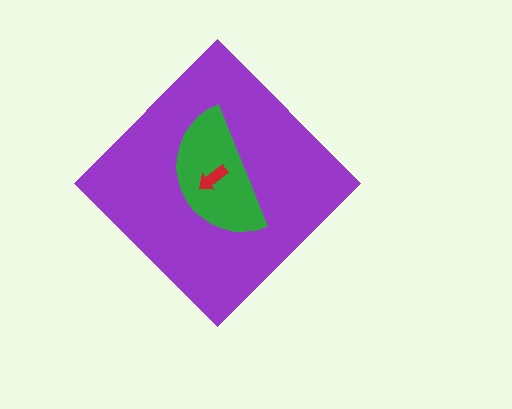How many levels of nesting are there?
3.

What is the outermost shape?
The purple diamond.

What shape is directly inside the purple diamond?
The green semicircle.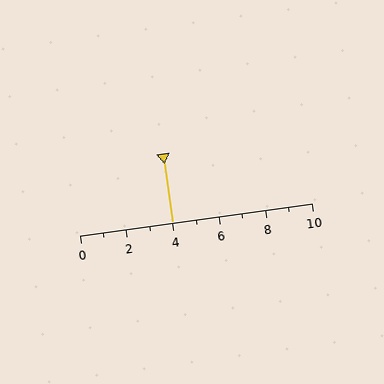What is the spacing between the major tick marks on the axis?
The major ticks are spaced 2 apart.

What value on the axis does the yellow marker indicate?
The marker indicates approximately 4.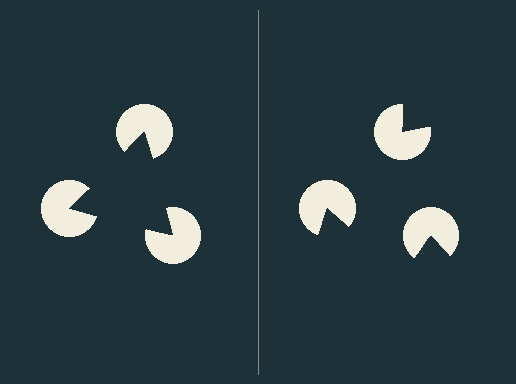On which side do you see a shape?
An illusory triangle appears on the left side. On the right side the wedge cuts are rotated, so no coherent shape forms.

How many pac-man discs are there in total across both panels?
6 — 3 on each side.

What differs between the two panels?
The pac-man discs are positioned identically on both sides; only the wedge orientations differ. On the left they align to a triangle; on the right they are misaligned.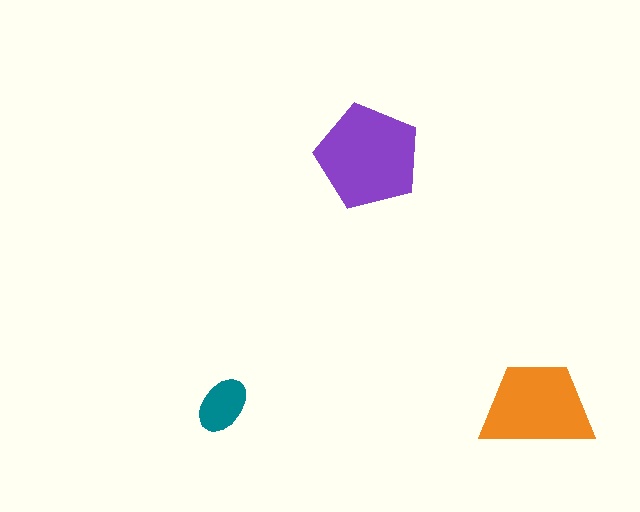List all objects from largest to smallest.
The purple pentagon, the orange trapezoid, the teal ellipse.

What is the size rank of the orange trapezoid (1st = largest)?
2nd.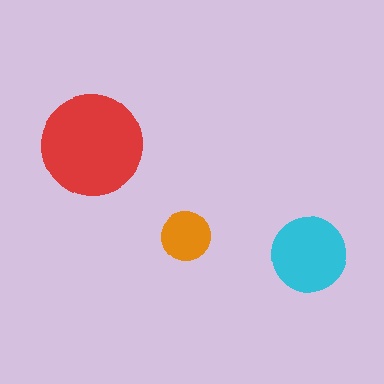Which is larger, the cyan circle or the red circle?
The red one.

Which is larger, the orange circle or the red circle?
The red one.